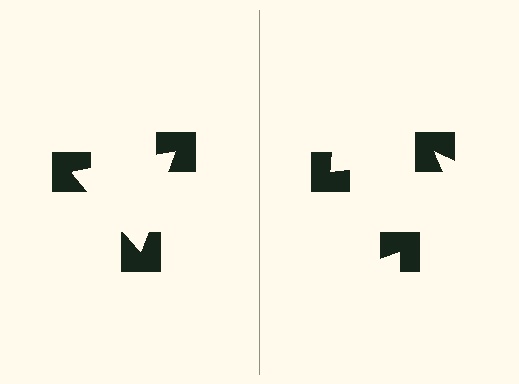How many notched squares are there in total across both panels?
6 — 3 on each side.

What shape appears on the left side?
An illusory triangle.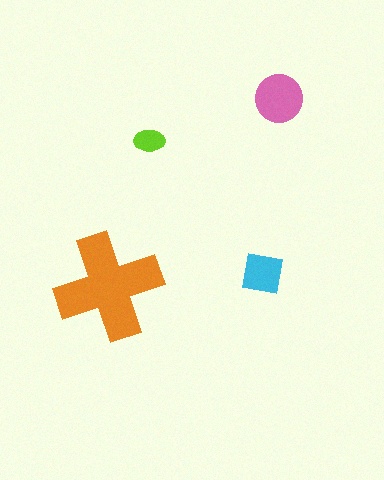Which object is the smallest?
The lime ellipse.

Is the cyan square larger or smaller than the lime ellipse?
Larger.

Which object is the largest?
The orange cross.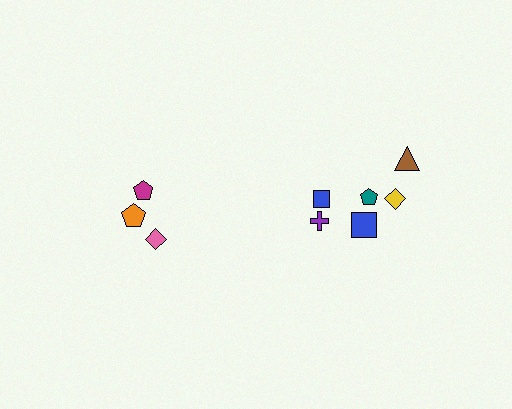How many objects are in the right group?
There are 6 objects.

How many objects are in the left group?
There are 3 objects.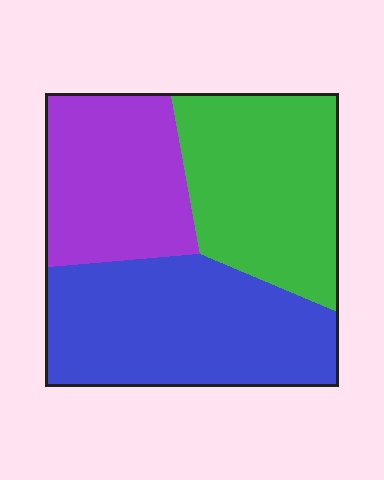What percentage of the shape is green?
Green covers 33% of the shape.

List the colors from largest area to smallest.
From largest to smallest: blue, green, purple.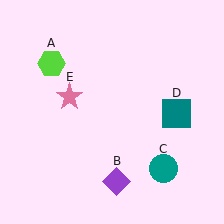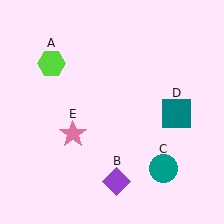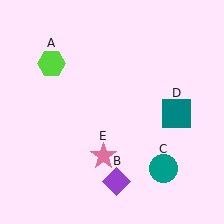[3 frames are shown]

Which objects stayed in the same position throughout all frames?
Lime hexagon (object A) and purple diamond (object B) and teal circle (object C) and teal square (object D) remained stationary.